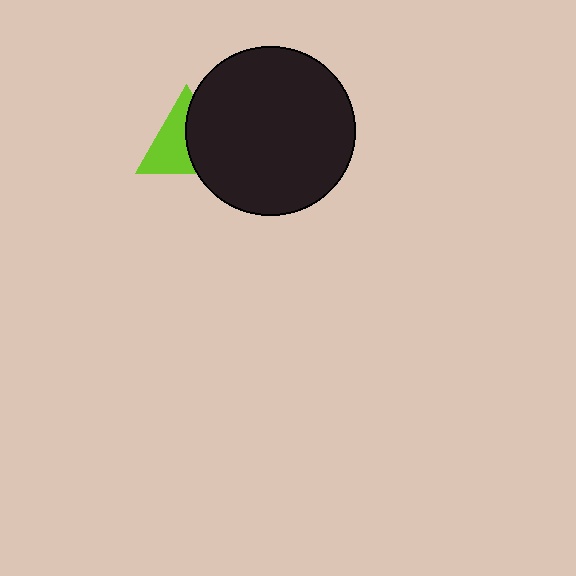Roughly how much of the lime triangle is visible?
About half of it is visible (roughly 53%).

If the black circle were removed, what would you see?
You would see the complete lime triangle.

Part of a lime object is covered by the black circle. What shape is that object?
It is a triangle.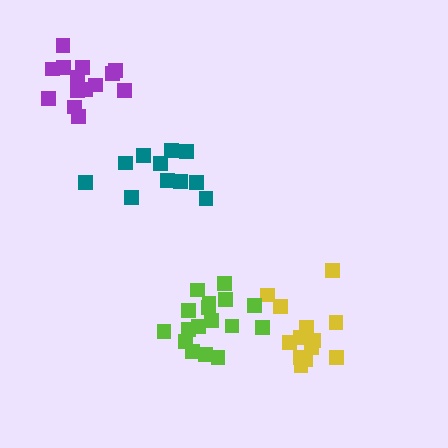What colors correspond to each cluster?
The clusters are colored: yellow, teal, purple, lime.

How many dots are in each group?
Group 1: 13 dots, Group 2: 11 dots, Group 3: 14 dots, Group 4: 17 dots (55 total).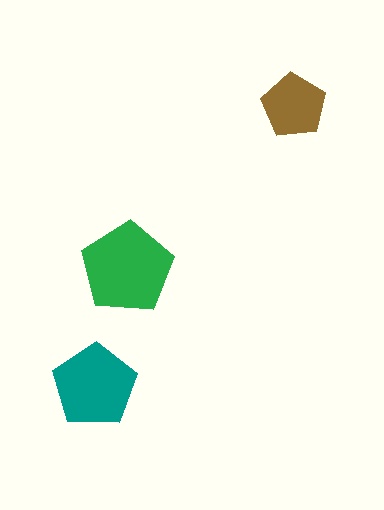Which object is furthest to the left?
The teal pentagon is leftmost.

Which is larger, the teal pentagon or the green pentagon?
The green one.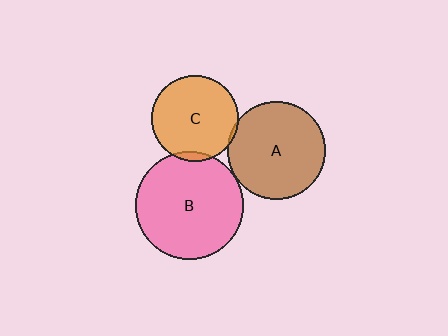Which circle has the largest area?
Circle B (pink).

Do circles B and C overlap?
Yes.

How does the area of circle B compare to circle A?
Approximately 1.2 times.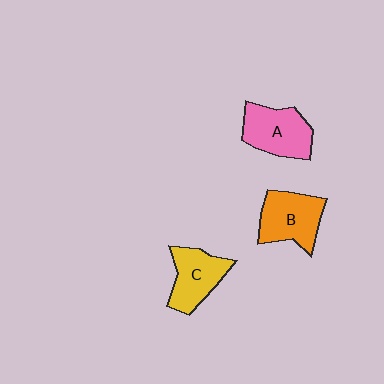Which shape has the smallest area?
Shape C (yellow).